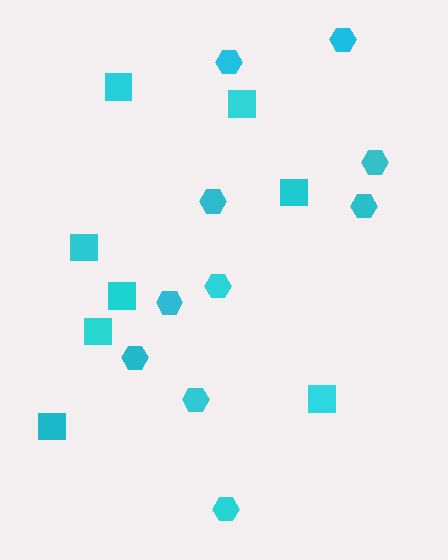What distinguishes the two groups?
There are 2 groups: one group of squares (8) and one group of hexagons (10).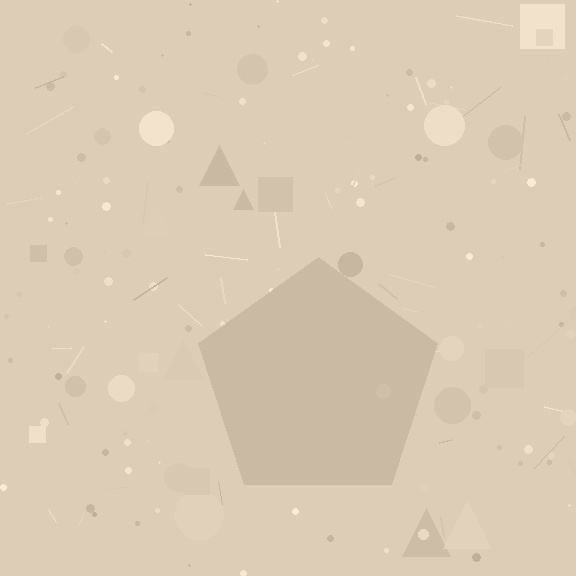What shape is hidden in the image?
A pentagon is hidden in the image.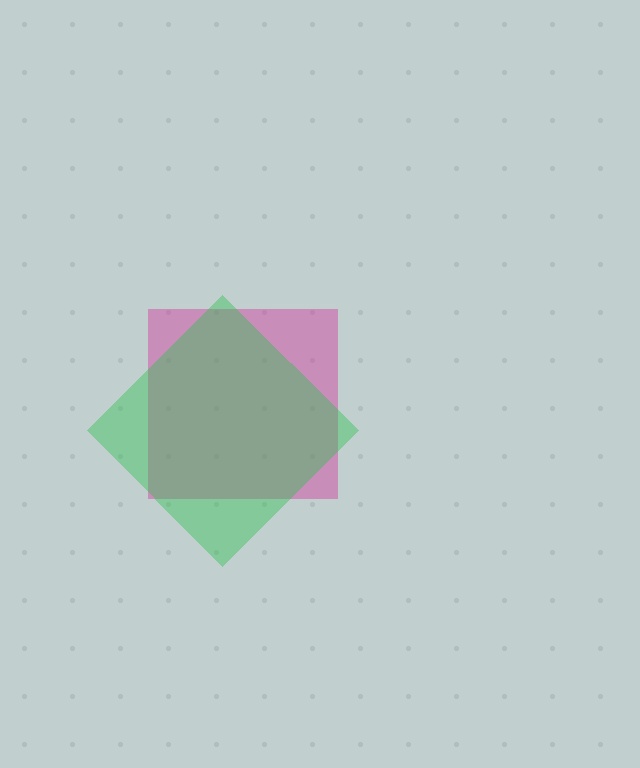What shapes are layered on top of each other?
The layered shapes are: a magenta square, a green diamond.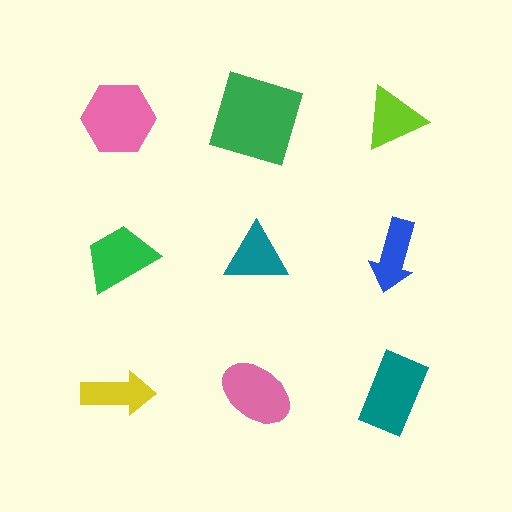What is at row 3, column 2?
A pink ellipse.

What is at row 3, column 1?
A yellow arrow.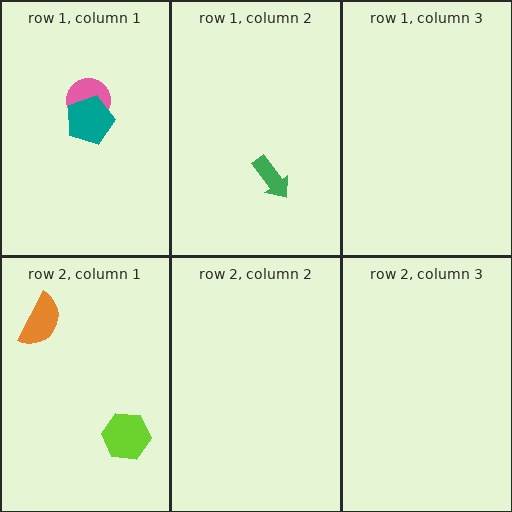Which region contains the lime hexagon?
The row 2, column 1 region.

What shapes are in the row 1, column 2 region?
The green arrow.